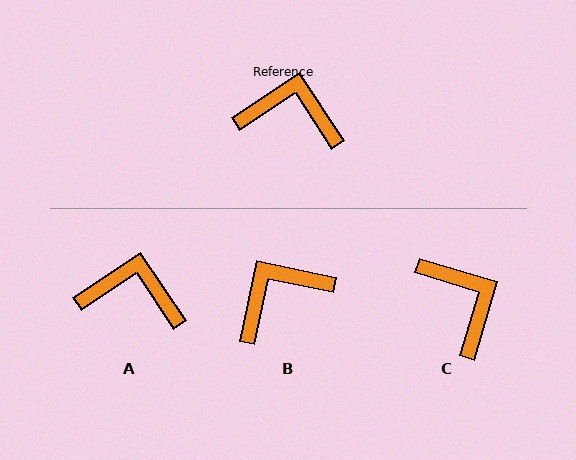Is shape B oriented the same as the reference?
No, it is off by about 45 degrees.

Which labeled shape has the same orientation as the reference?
A.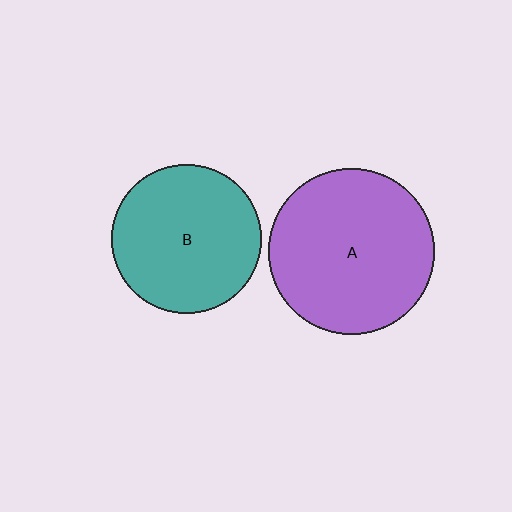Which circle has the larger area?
Circle A (purple).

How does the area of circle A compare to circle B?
Approximately 1.2 times.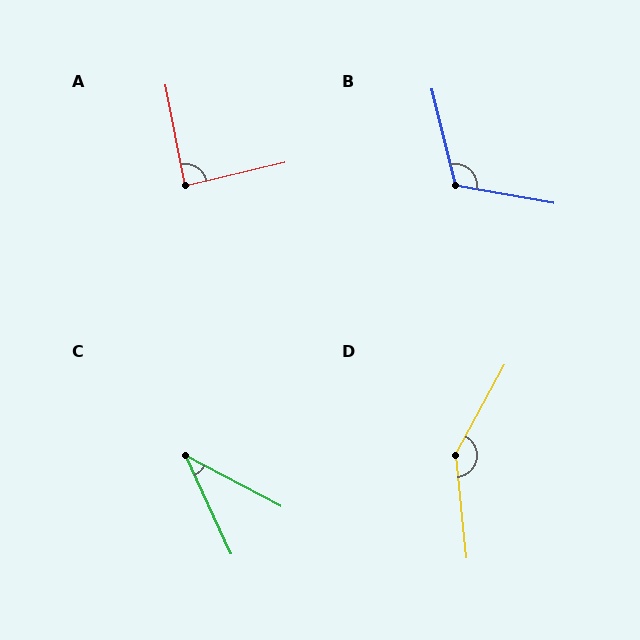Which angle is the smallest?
C, at approximately 37 degrees.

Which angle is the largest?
D, at approximately 145 degrees.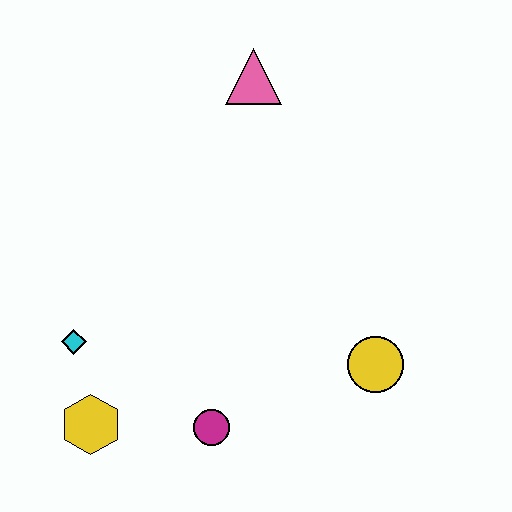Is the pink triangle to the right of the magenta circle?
Yes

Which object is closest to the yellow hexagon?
The cyan diamond is closest to the yellow hexagon.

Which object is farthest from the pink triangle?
The yellow hexagon is farthest from the pink triangle.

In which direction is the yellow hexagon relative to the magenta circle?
The yellow hexagon is to the left of the magenta circle.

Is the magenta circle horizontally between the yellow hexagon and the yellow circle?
Yes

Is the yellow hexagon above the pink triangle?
No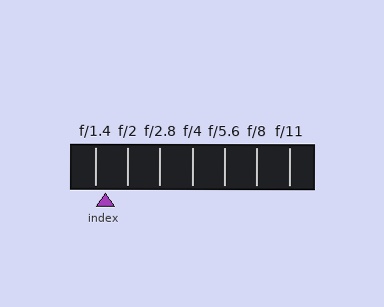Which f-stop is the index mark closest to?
The index mark is closest to f/1.4.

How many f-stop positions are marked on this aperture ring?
There are 7 f-stop positions marked.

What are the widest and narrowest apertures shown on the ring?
The widest aperture shown is f/1.4 and the narrowest is f/11.